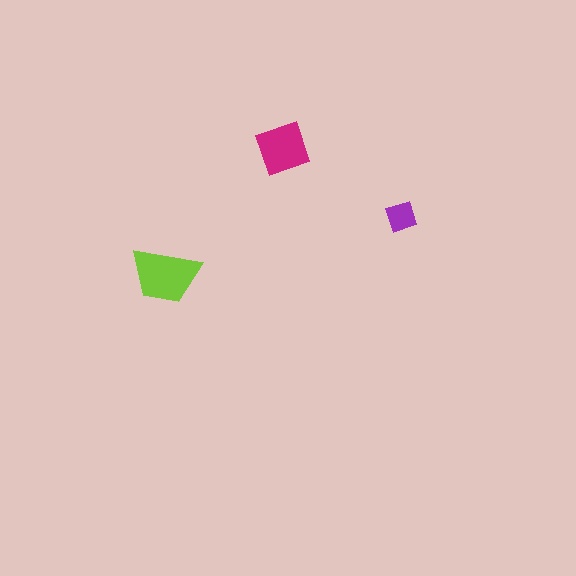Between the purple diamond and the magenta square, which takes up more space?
The magenta square.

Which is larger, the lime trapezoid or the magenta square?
The lime trapezoid.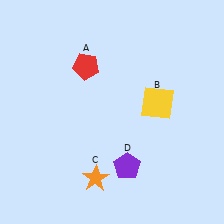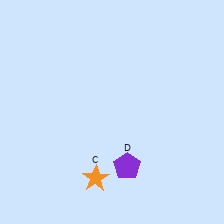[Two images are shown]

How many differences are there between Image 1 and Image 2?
There are 2 differences between the two images.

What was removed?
The yellow square (B), the red pentagon (A) were removed in Image 2.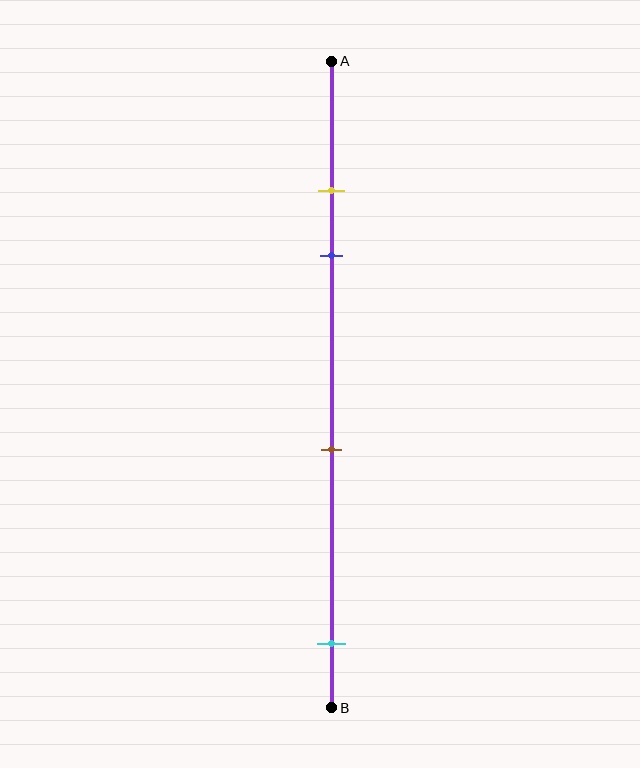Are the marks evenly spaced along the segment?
No, the marks are not evenly spaced.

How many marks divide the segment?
There are 4 marks dividing the segment.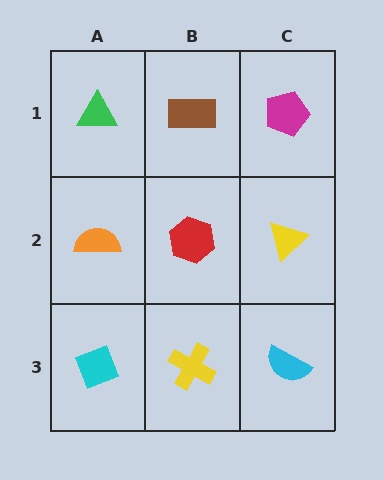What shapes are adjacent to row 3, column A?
An orange semicircle (row 2, column A), a yellow cross (row 3, column B).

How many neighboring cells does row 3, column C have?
2.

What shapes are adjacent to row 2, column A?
A green triangle (row 1, column A), a cyan diamond (row 3, column A), a red hexagon (row 2, column B).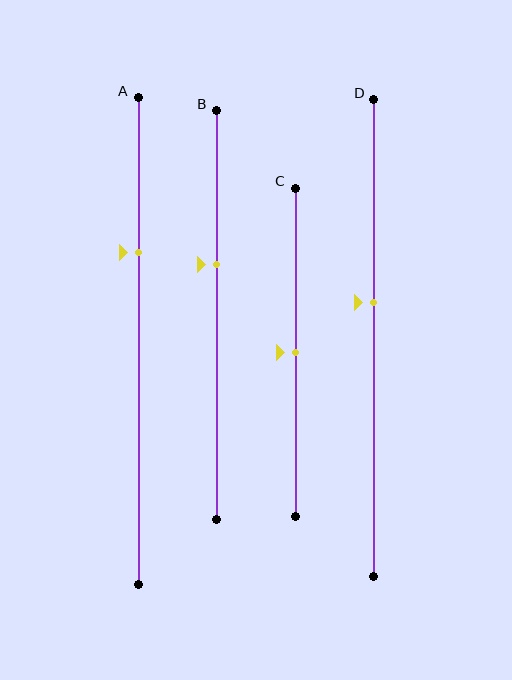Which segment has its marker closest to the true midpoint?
Segment C has its marker closest to the true midpoint.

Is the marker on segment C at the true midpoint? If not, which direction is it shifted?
Yes, the marker on segment C is at the true midpoint.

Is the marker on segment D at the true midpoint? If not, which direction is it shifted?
No, the marker on segment D is shifted upward by about 7% of the segment length.